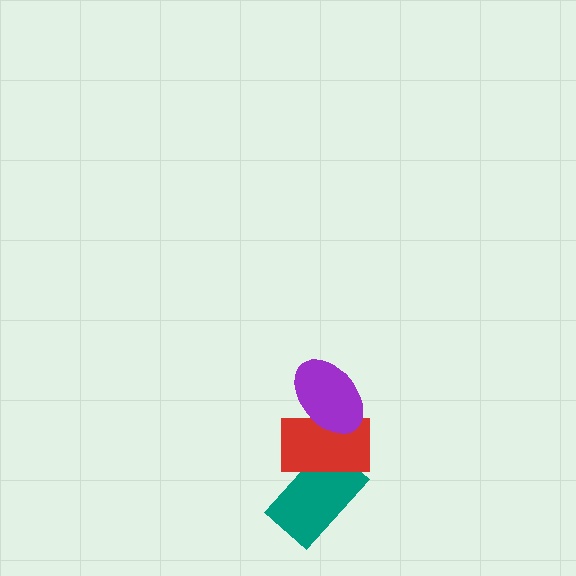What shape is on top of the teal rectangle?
The red rectangle is on top of the teal rectangle.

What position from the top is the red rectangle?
The red rectangle is 2nd from the top.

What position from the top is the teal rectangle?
The teal rectangle is 3rd from the top.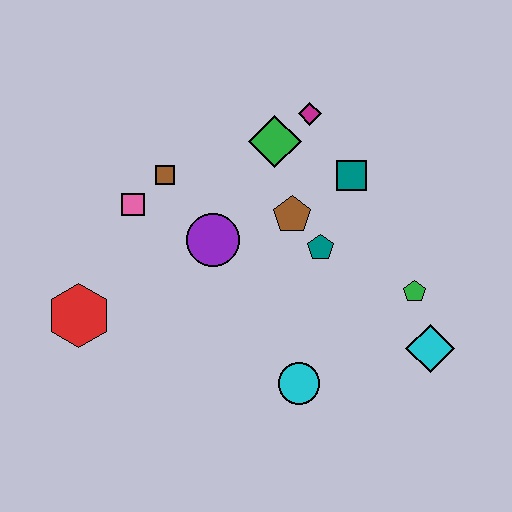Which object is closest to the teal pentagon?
The brown pentagon is closest to the teal pentagon.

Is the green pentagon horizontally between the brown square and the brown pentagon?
No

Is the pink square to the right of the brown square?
No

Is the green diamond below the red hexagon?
No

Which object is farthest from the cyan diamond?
The red hexagon is farthest from the cyan diamond.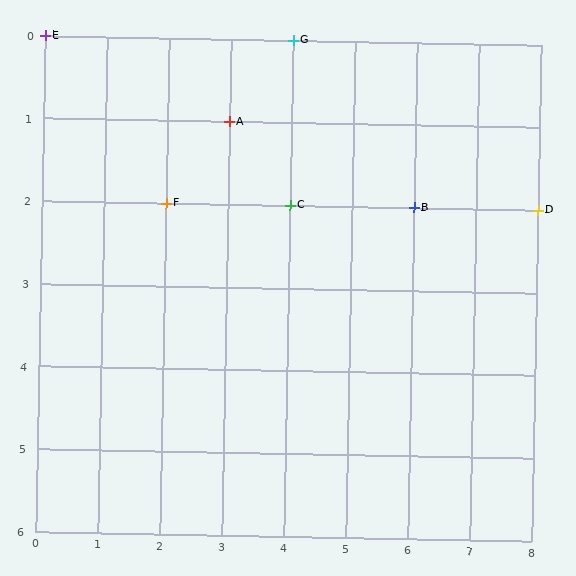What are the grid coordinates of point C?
Point C is at grid coordinates (4, 2).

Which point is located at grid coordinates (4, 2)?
Point C is at (4, 2).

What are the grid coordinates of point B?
Point B is at grid coordinates (6, 2).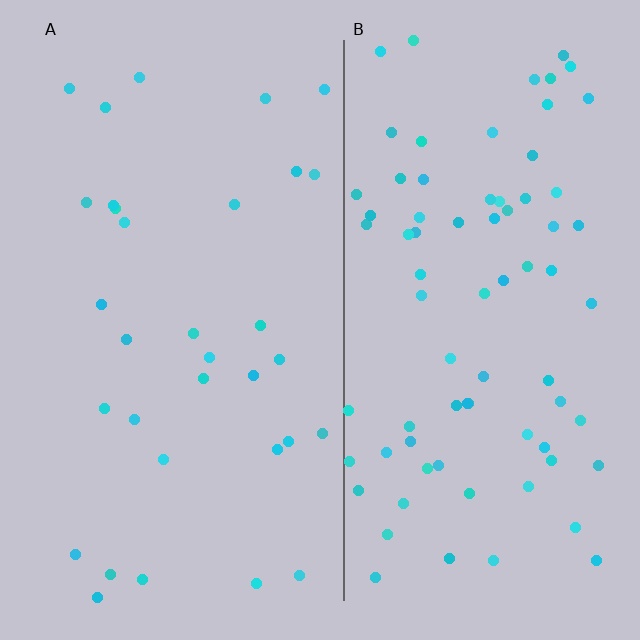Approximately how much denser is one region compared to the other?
Approximately 2.4× — region B over region A.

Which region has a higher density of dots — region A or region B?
B (the right).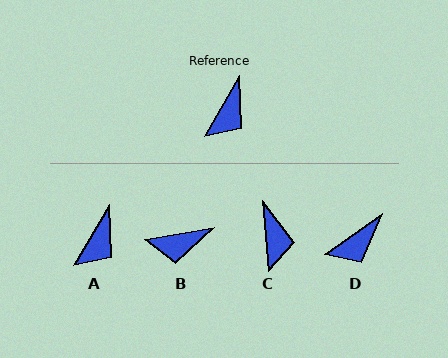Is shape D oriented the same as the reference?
No, it is off by about 25 degrees.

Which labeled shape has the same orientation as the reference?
A.